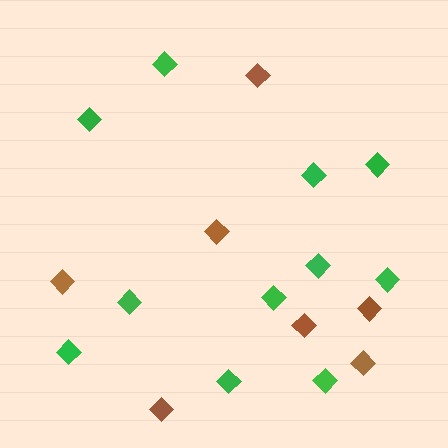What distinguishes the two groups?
There are 2 groups: one group of green diamonds (11) and one group of brown diamonds (7).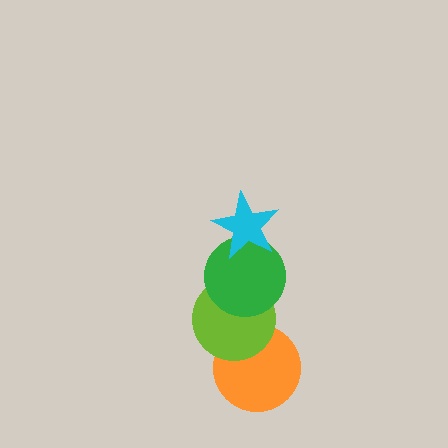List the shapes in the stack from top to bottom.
From top to bottom: the cyan star, the green circle, the lime circle, the orange circle.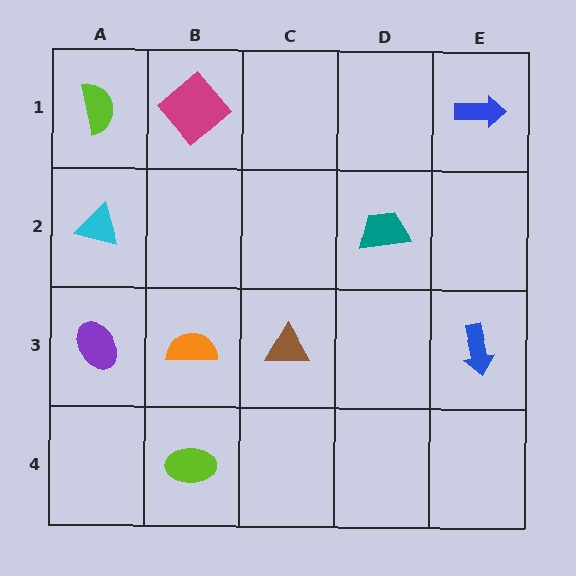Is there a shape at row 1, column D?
No, that cell is empty.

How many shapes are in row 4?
1 shape.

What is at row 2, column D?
A teal trapezoid.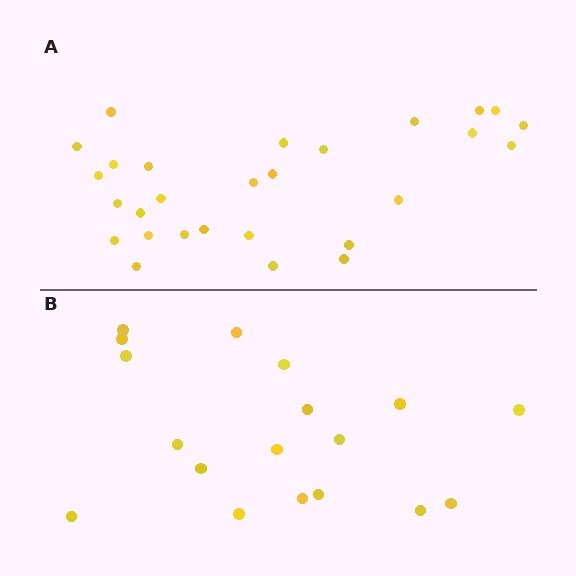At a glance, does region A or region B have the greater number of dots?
Region A (the top region) has more dots.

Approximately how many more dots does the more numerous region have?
Region A has roughly 10 or so more dots than region B.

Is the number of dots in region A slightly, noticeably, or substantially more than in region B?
Region A has substantially more. The ratio is roughly 1.6 to 1.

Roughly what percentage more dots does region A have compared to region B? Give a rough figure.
About 55% more.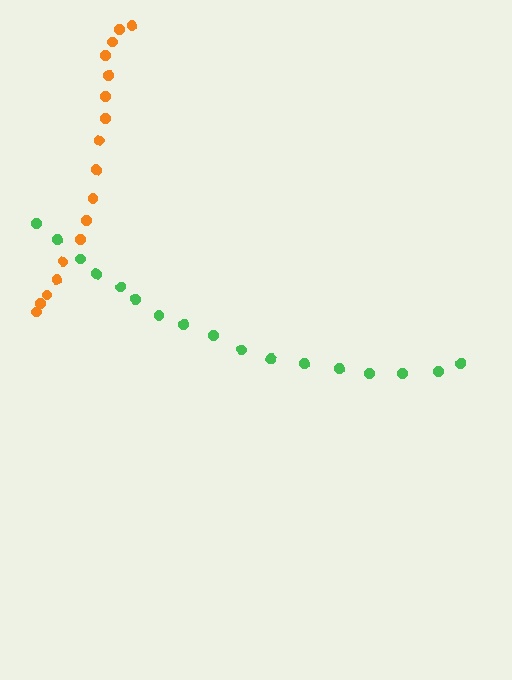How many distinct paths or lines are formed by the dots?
There are 2 distinct paths.